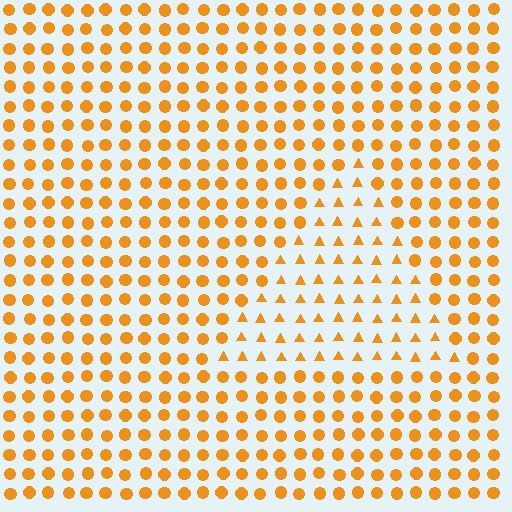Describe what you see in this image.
The image is filled with small orange elements arranged in a uniform grid. A triangle-shaped region contains triangles, while the surrounding area contains circles. The boundary is defined purely by the change in element shape.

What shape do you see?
I see a triangle.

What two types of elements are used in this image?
The image uses triangles inside the triangle region and circles outside it.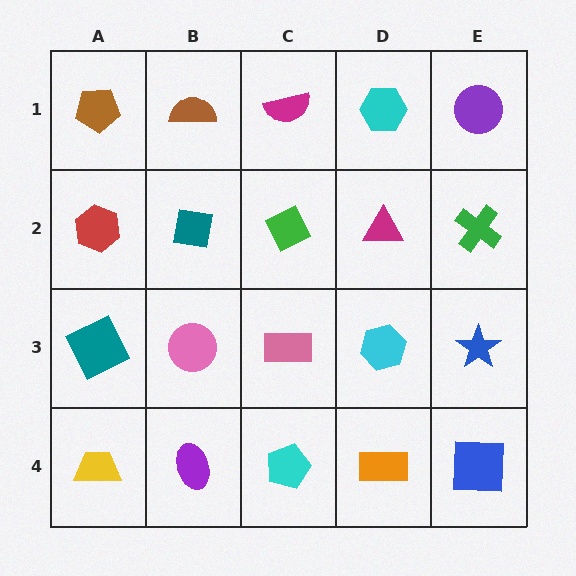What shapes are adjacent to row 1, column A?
A red hexagon (row 2, column A), a brown semicircle (row 1, column B).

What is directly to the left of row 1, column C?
A brown semicircle.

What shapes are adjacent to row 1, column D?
A magenta triangle (row 2, column D), a magenta semicircle (row 1, column C), a purple circle (row 1, column E).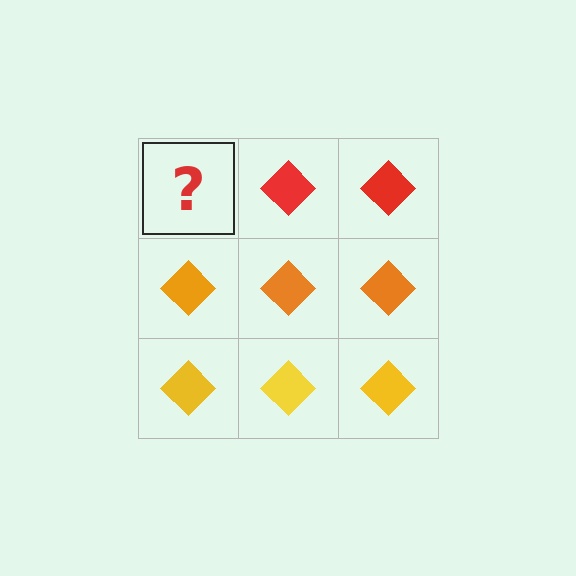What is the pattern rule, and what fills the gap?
The rule is that each row has a consistent color. The gap should be filled with a red diamond.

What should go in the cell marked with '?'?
The missing cell should contain a red diamond.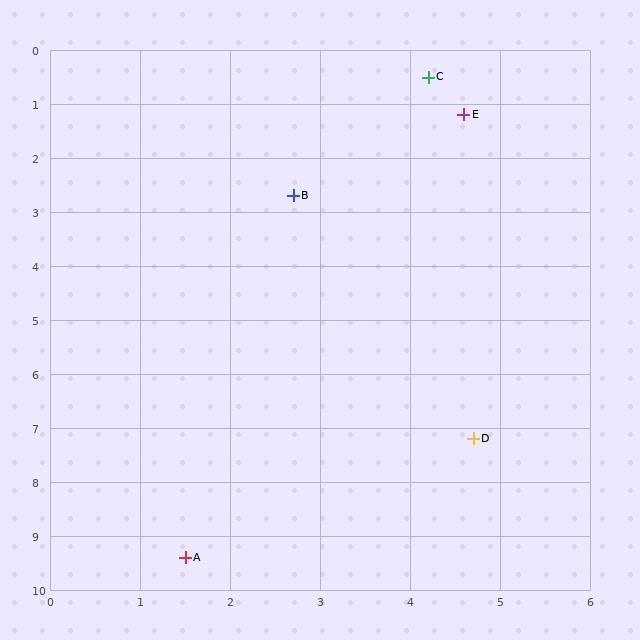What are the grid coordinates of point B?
Point B is at approximately (2.7, 2.7).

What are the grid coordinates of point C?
Point C is at approximately (4.2, 0.5).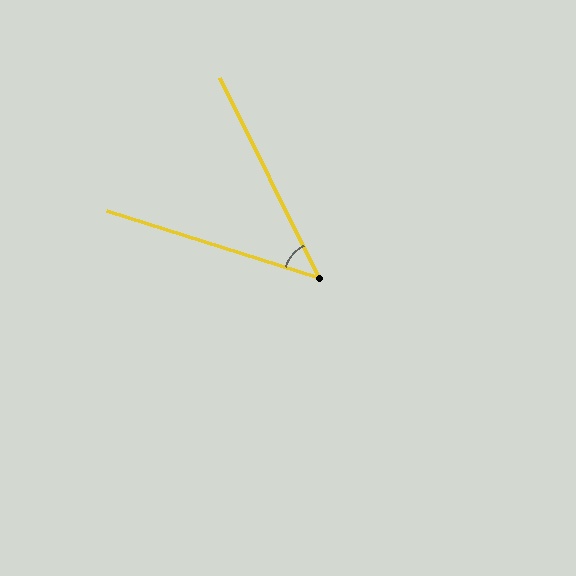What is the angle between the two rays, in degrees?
Approximately 46 degrees.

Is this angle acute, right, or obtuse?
It is acute.